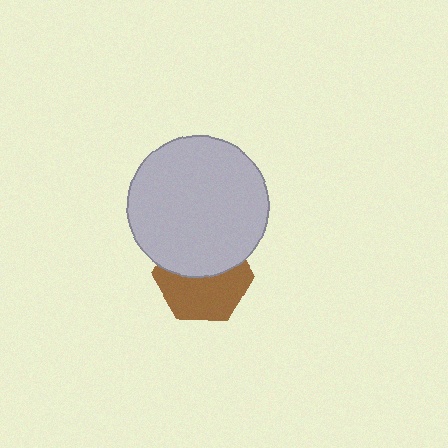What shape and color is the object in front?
The object in front is a light gray circle.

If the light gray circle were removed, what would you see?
You would see the complete brown hexagon.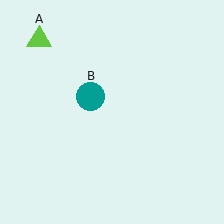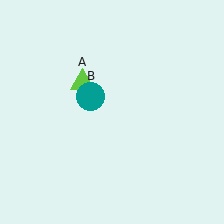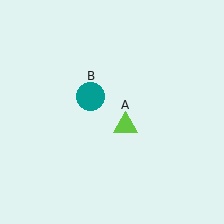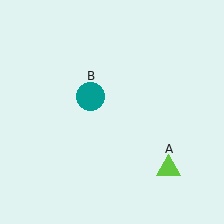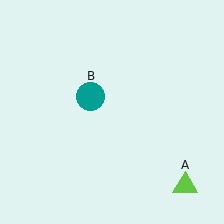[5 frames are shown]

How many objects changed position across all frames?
1 object changed position: lime triangle (object A).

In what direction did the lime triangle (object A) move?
The lime triangle (object A) moved down and to the right.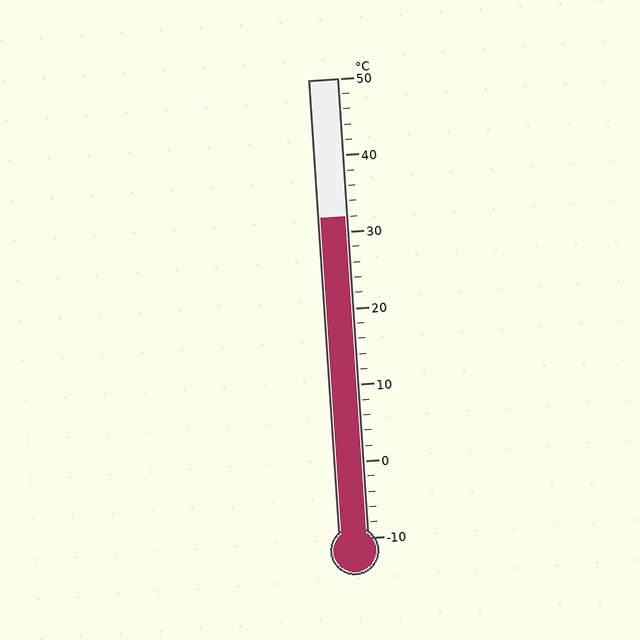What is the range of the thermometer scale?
The thermometer scale ranges from -10°C to 50°C.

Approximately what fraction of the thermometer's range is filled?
The thermometer is filled to approximately 70% of its range.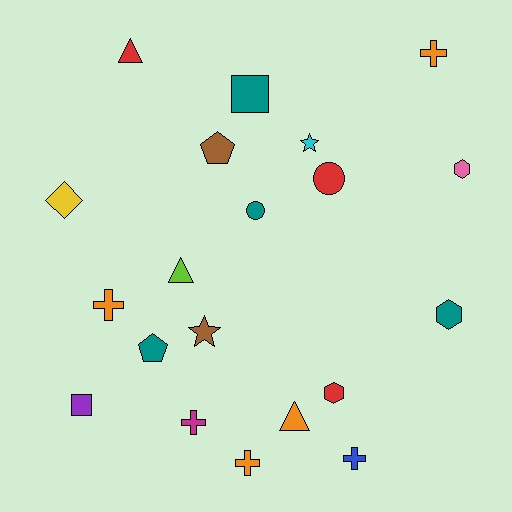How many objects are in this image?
There are 20 objects.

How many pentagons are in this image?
There are 2 pentagons.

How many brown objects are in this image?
There are 2 brown objects.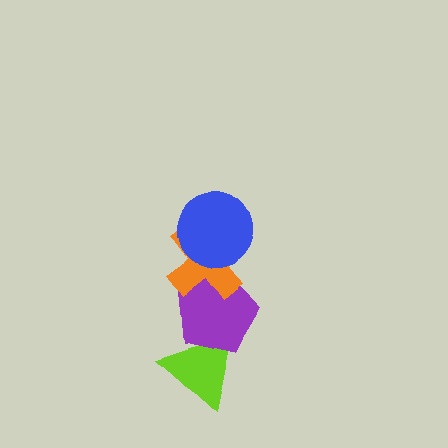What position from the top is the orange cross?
The orange cross is 2nd from the top.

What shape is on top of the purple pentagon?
The orange cross is on top of the purple pentagon.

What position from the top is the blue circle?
The blue circle is 1st from the top.